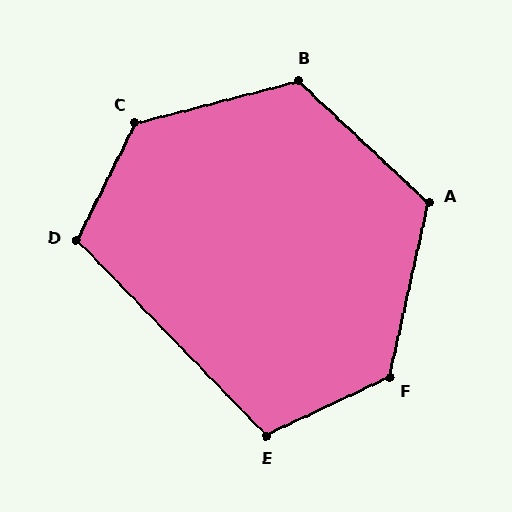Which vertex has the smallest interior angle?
E, at approximately 109 degrees.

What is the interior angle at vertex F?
Approximately 128 degrees (obtuse).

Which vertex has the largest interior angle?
C, at approximately 131 degrees.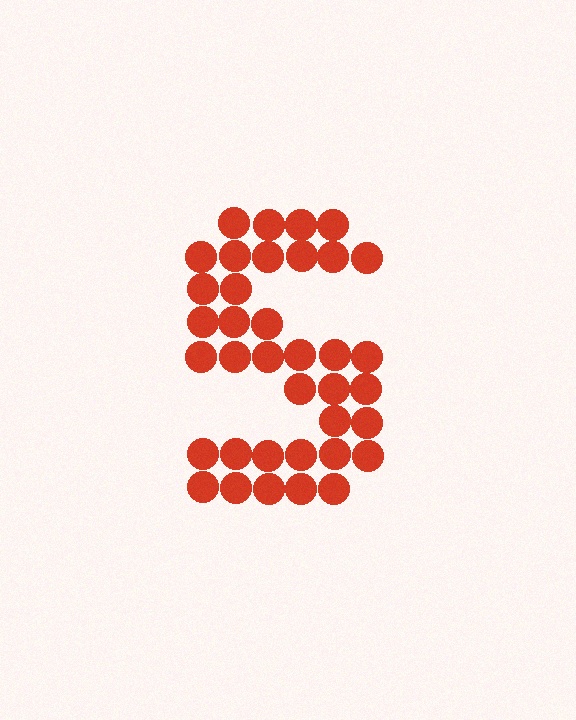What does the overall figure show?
The overall figure shows the letter S.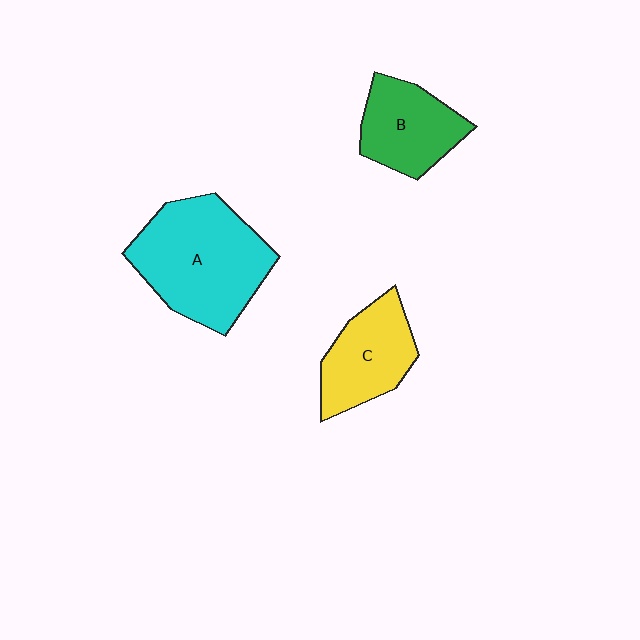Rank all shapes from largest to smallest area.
From largest to smallest: A (cyan), C (yellow), B (green).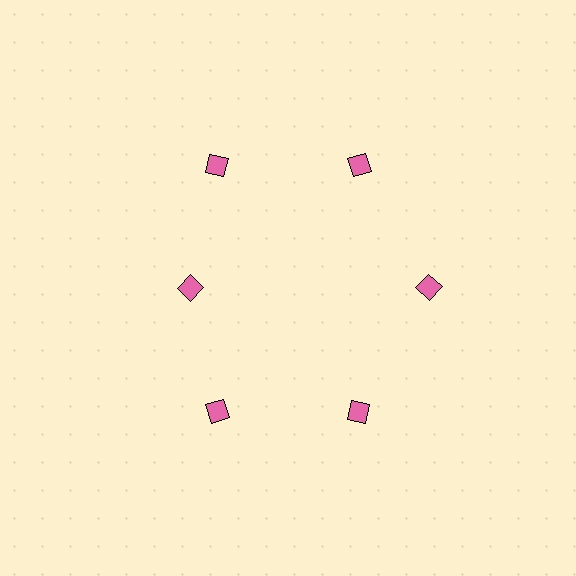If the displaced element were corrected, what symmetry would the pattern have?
It would have 6-fold rotational symmetry — the pattern would map onto itself every 60 degrees.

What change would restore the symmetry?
The symmetry would be restored by moving it outward, back onto the ring so that all 6 diamonds sit at equal angles and equal distance from the center.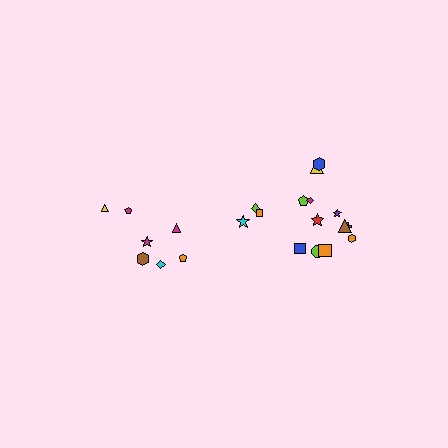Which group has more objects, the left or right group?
The right group.